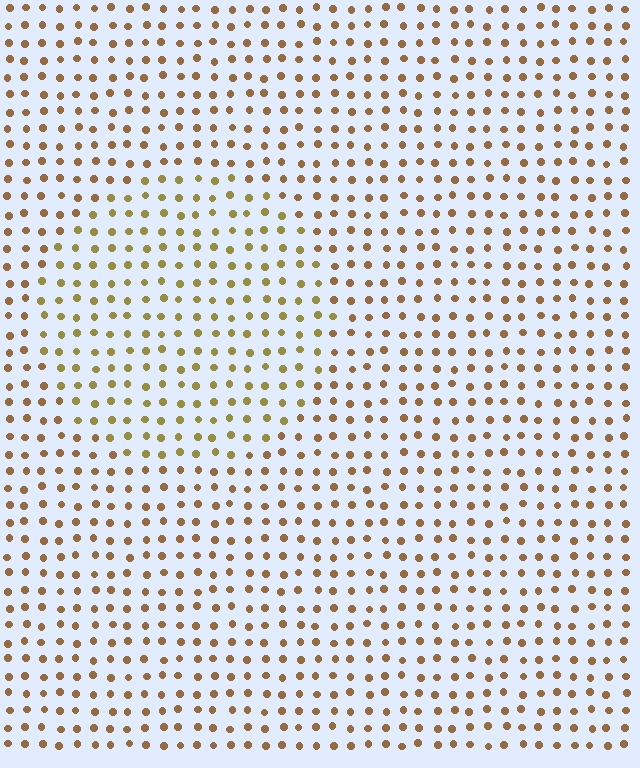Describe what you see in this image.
The image is filled with small brown elements in a uniform arrangement. A circle-shaped region is visible where the elements are tinted to a slightly different hue, forming a subtle color boundary.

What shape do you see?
I see a circle.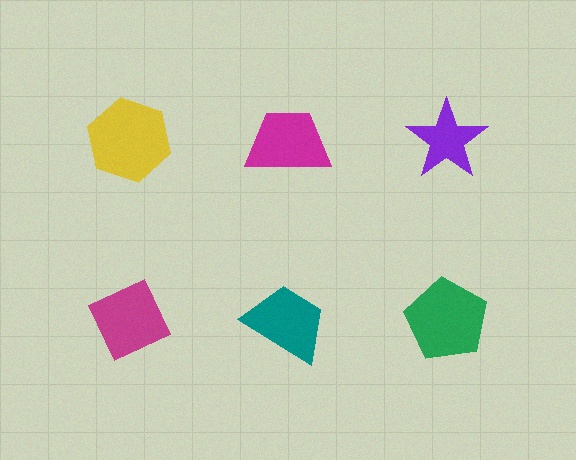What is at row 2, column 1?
A magenta diamond.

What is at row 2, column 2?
A teal trapezoid.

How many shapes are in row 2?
3 shapes.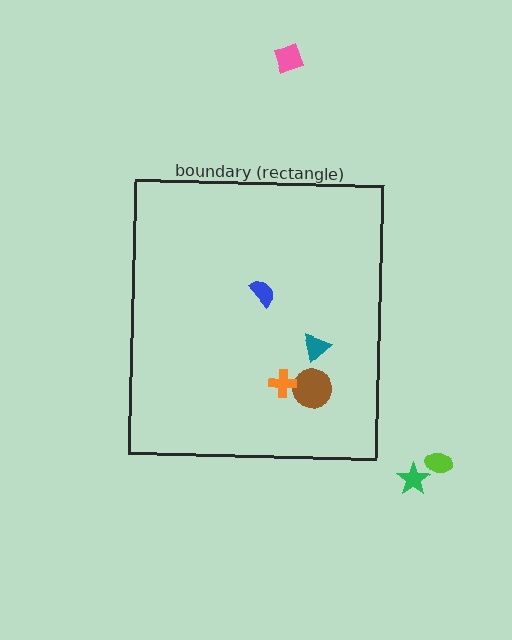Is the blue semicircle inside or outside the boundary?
Inside.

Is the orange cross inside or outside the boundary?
Inside.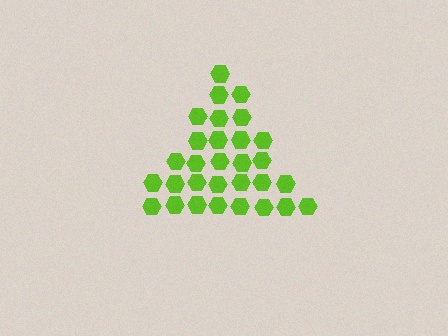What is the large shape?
The large shape is a triangle.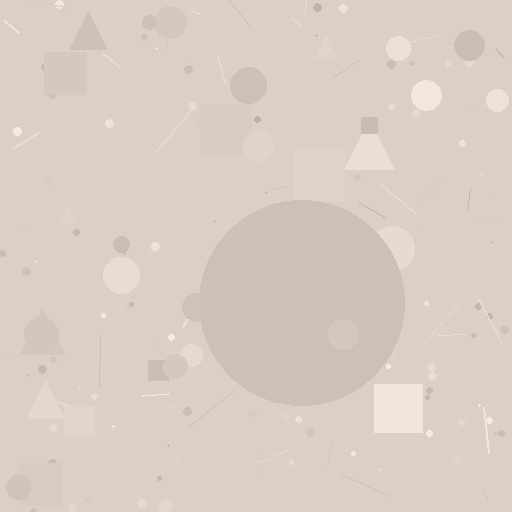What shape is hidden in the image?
A circle is hidden in the image.